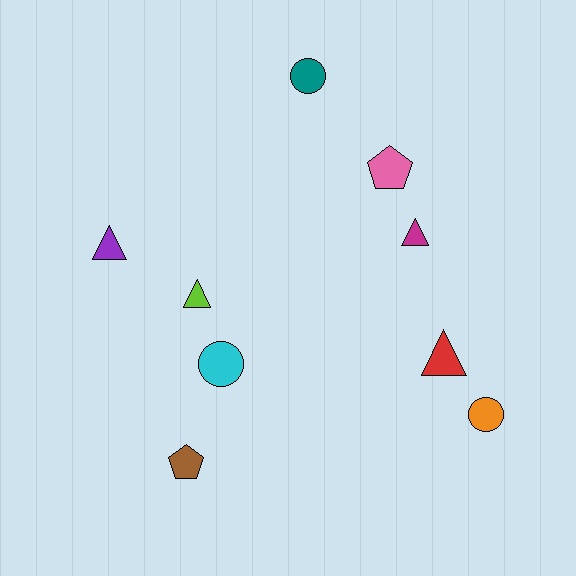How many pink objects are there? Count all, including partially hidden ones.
There is 1 pink object.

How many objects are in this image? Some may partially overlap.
There are 9 objects.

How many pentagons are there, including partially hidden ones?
There are 2 pentagons.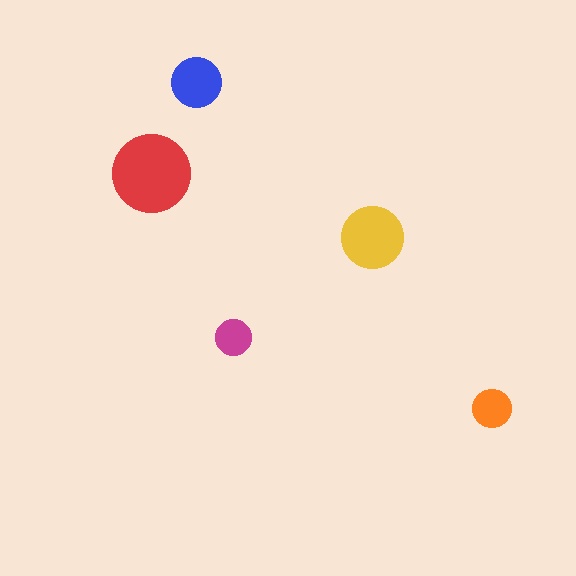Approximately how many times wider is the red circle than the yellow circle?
About 1.5 times wider.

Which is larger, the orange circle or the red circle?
The red one.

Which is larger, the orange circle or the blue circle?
The blue one.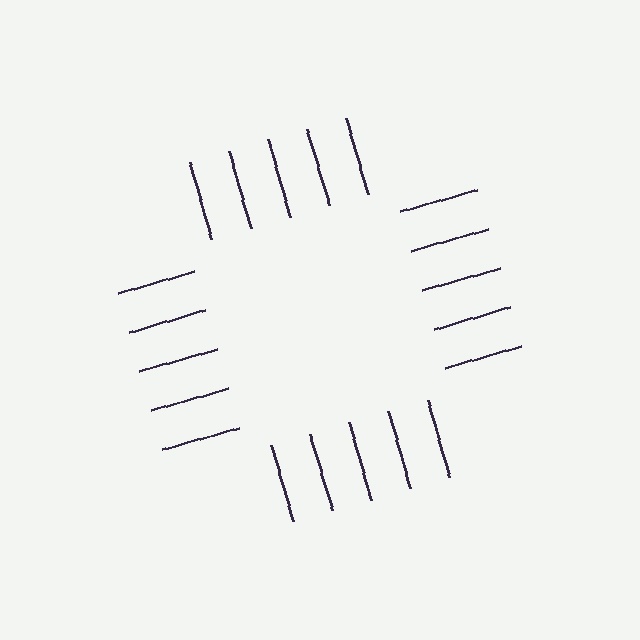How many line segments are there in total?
20 — 5 along each of the 4 edges.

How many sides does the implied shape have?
4 sides — the line-ends trace a square.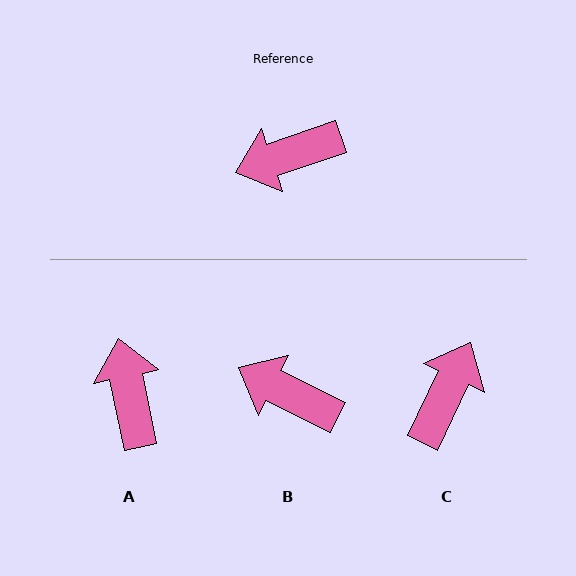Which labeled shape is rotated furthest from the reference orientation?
C, about 135 degrees away.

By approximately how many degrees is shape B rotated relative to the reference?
Approximately 46 degrees clockwise.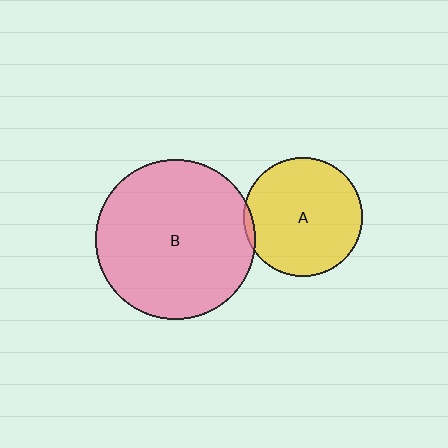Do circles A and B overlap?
Yes.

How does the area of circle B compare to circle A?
Approximately 1.8 times.